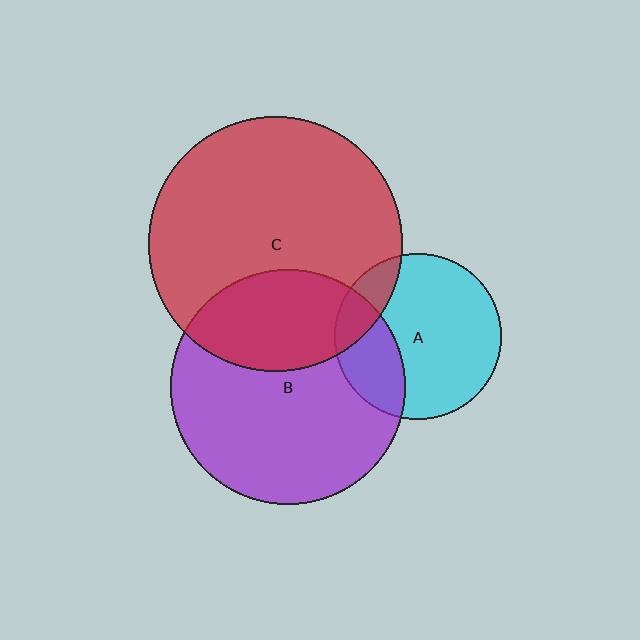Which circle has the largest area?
Circle C (red).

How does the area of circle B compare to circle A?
Approximately 2.0 times.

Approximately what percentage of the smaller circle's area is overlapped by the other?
Approximately 30%.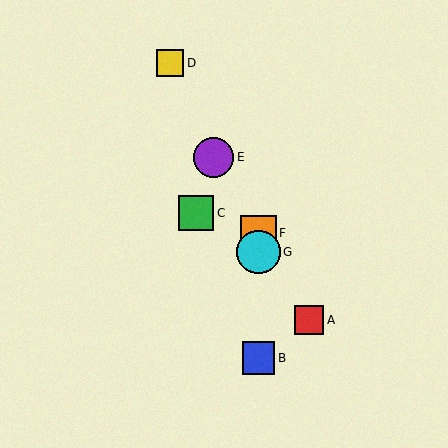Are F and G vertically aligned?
Yes, both are at x≈258.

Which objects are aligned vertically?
Objects B, F, G are aligned vertically.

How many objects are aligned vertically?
3 objects (B, F, G) are aligned vertically.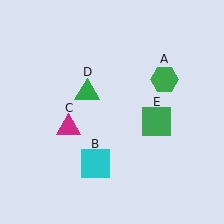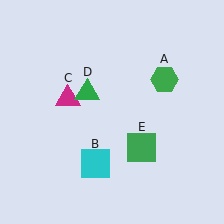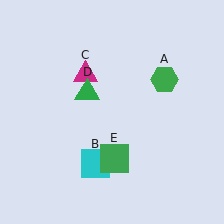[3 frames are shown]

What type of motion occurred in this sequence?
The magenta triangle (object C), green square (object E) rotated clockwise around the center of the scene.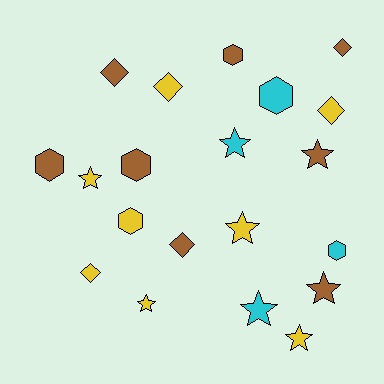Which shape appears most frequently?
Star, with 8 objects.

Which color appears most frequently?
Yellow, with 8 objects.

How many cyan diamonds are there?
There are no cyan diamonds.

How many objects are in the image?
There are 20 objects.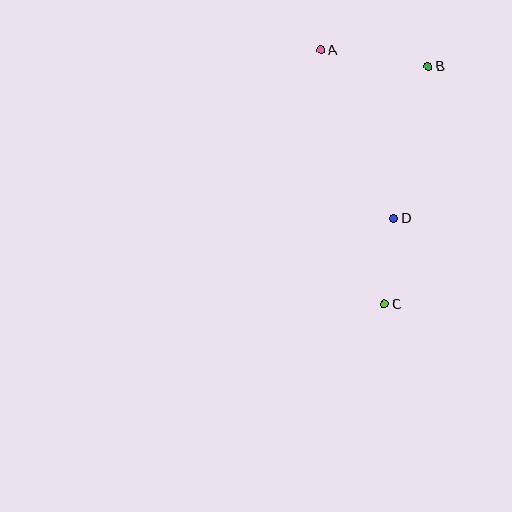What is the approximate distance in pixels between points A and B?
The distance between A and B is approximately 109 pixels.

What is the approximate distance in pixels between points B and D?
The distance between B and D is approximately 156 pixels.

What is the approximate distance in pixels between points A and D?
The distance between A and D is approximately 184 pixels.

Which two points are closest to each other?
Points C and D are closest to each other.